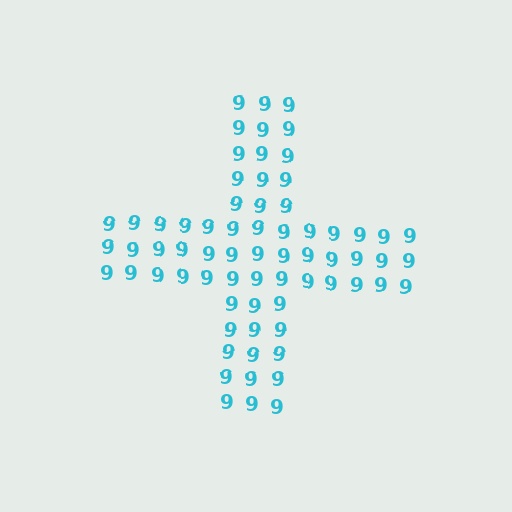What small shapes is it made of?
It is made of small digit 9's.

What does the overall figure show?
The overall figure shows a cross.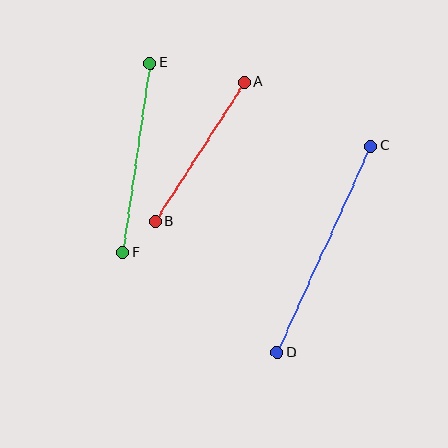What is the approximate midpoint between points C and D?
The midpoint is at approximately (324, 249) pixels.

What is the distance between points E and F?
The distance is approximately 191 pixels.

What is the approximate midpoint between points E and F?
The midpoint is at approximately (137, 158) pixels.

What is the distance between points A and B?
The distance is approximately 165 pixels.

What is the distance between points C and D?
The distance is approximately 227 pixels.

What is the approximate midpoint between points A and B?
The midpoint is at approximately (200, 152) pixels.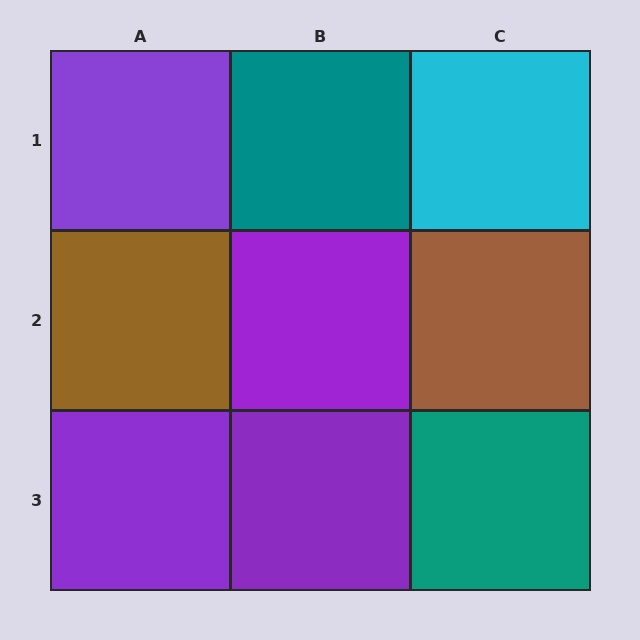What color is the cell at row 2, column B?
Purple.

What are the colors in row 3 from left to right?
Purple, purple, teal.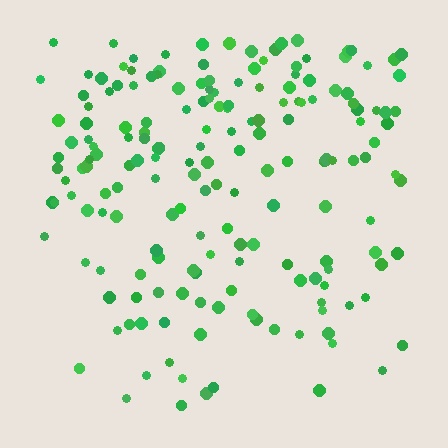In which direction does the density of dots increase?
From bottom to top, with the top side densest.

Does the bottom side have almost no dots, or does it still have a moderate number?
Still a moderate number, just noticeably fewer than the top.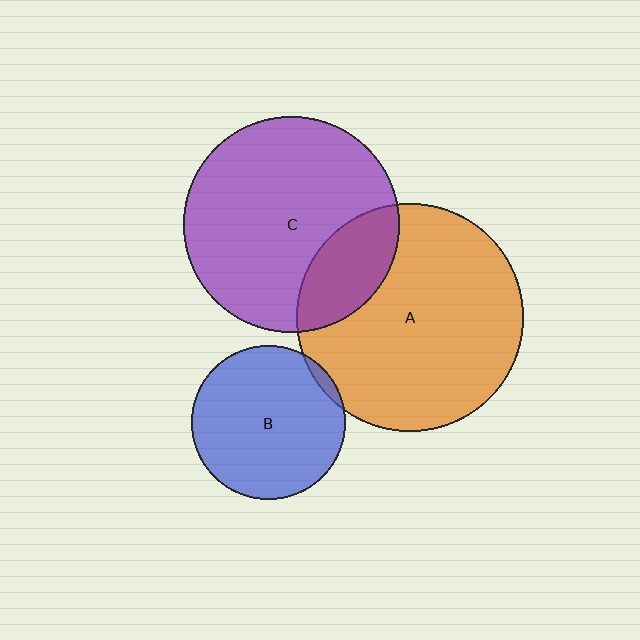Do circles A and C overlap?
Yes.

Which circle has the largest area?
Circle A (orange).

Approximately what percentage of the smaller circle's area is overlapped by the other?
Approximately 20%.